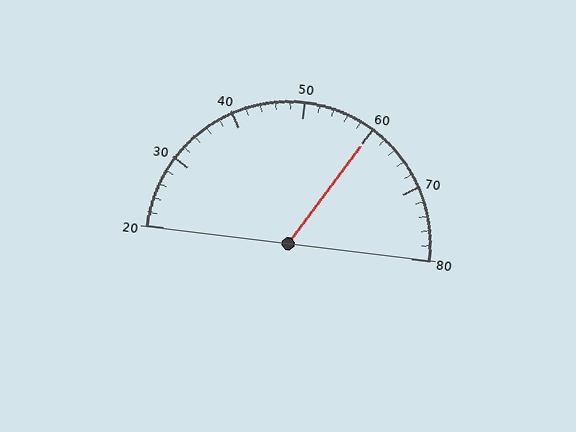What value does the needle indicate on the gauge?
The needle indicates approximately 60.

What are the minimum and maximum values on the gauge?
The gauge ranges from 20 to 80.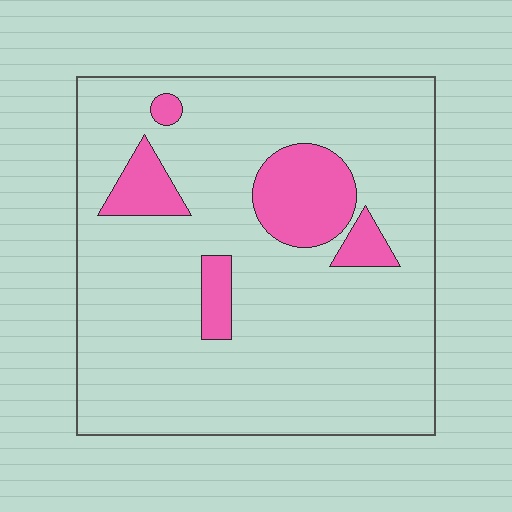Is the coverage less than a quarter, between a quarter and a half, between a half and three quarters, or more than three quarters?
Less than a quarter.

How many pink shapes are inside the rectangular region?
5.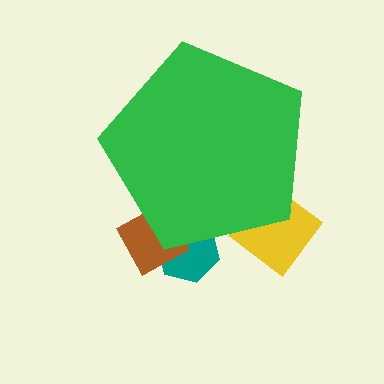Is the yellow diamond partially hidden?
Yes, the yellow diamond is partially hidden behind the green pentagon.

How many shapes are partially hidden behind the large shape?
3 shapes are partially hidden.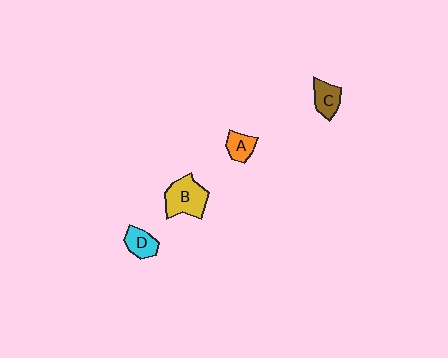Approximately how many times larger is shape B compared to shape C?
Approximately 1.7 times.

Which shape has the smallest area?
Shape A (orange).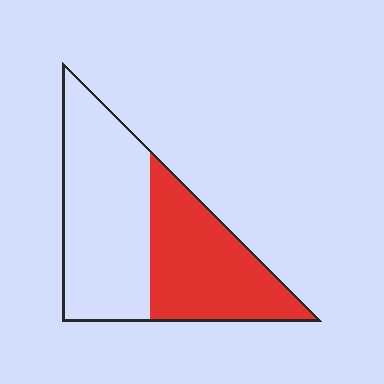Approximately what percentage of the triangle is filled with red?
Approximately 45%.